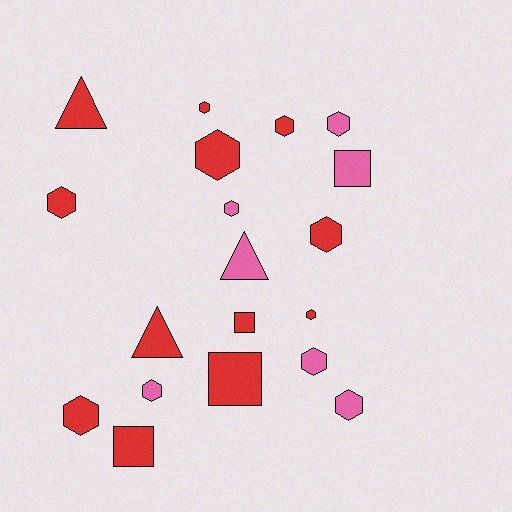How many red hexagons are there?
There are 7 red hexagons.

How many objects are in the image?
There are 19 objects.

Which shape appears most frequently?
Hexagon, with 12 objects.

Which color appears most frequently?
Red, with 12 objects.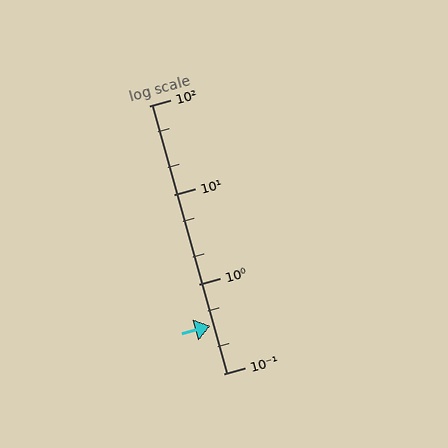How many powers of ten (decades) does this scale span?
The scale spans 3 decades, from 0.1 to 100.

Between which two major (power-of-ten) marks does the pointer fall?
The pointer is between 0.1 and 1.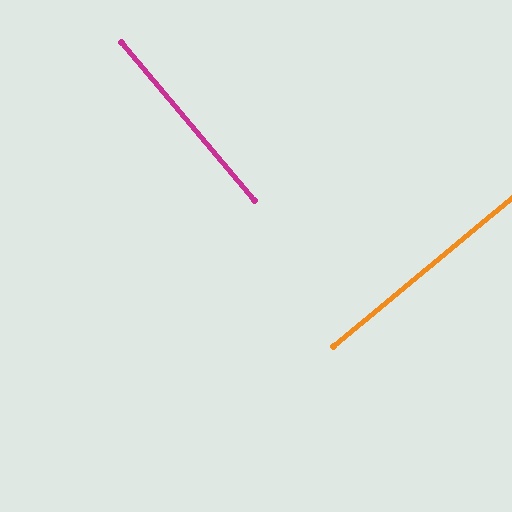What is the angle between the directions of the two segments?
Approximately 90 degrees.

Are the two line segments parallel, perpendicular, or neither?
Perpendicular — they meet at approximately 90°.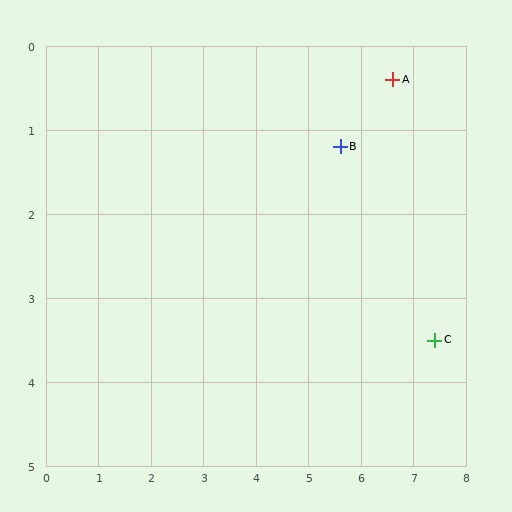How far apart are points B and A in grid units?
Points B and A are about 1.3 grid units apart.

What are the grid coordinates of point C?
Point C is at approximately (7.4, 3.5).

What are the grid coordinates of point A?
Point A is at approximately (6.6, 0.4).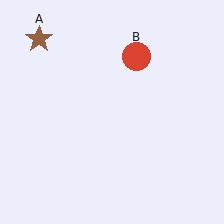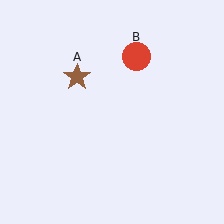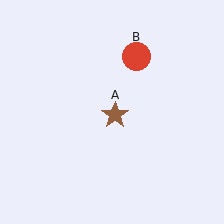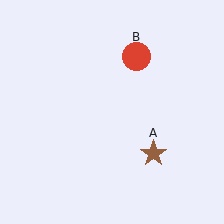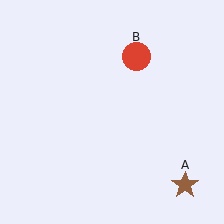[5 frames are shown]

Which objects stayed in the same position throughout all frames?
Red circle (object B) remained stationary.